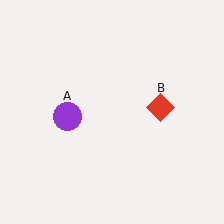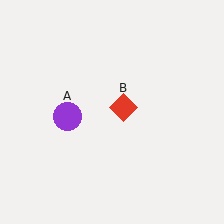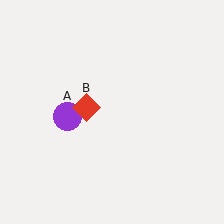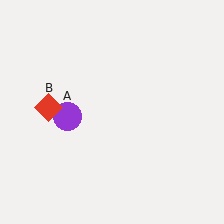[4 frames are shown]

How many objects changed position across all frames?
1 object changed position: red diamond (object B).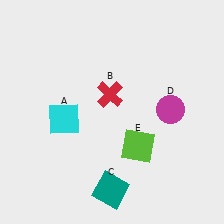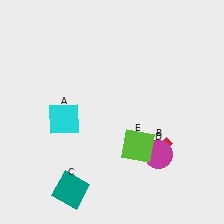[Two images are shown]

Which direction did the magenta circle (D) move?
The magenta circle (D) moved down.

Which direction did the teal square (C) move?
The teal square (C) moved left.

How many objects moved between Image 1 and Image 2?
3 objects moved between the two images.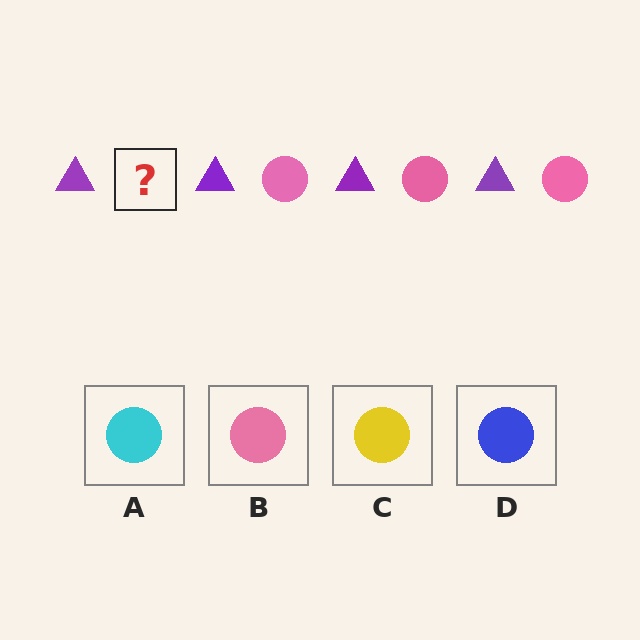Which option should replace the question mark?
Option B.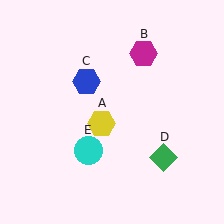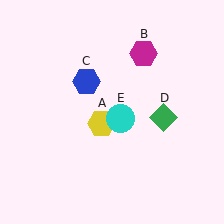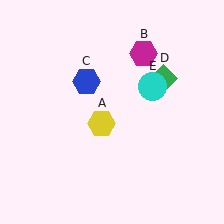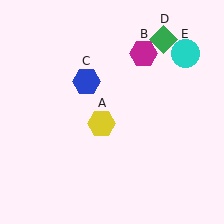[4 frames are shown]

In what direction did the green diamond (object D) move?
The green diamond (object D) moved up.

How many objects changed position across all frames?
2 objects changed position: green diamond (object D), cyan circle (object E).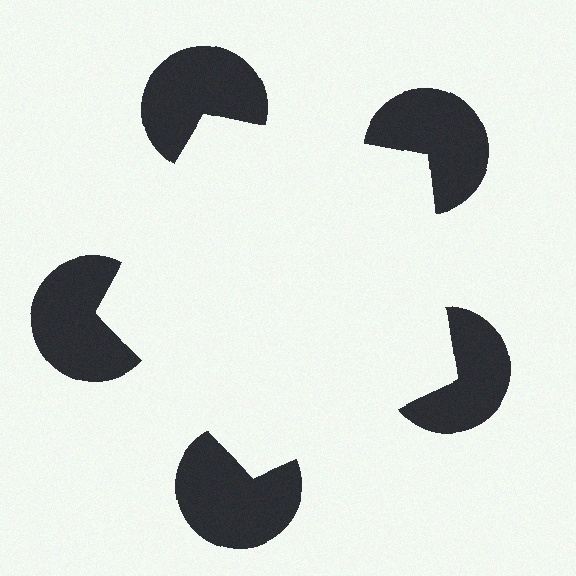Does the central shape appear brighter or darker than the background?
It typically appears slightly brighter than the background, even though no actual brightness change is drawn.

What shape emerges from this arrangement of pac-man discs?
An illusory pentagon — its edges are inferred from the aligned wedge cuts in the pac-man discs, not physically drawn.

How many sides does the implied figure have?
5 sides.